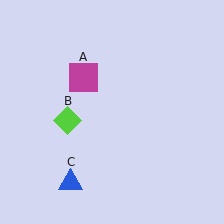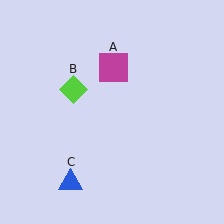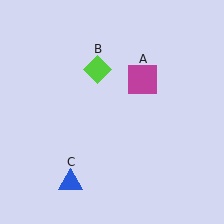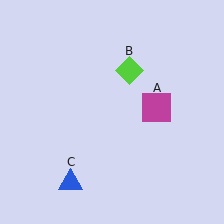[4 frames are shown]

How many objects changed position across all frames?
2 objects changed position: magenta square (object A), lime diamond (object B).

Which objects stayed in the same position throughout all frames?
Blue triangle (object C) remained stationary.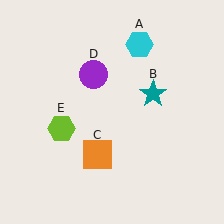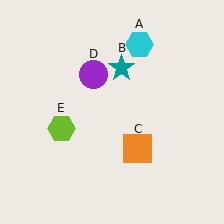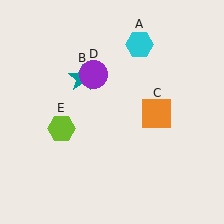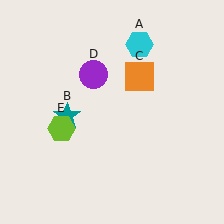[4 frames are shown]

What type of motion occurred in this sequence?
The teal star (object B), orange square (object C) rotated counterclockwise around the center of the scene.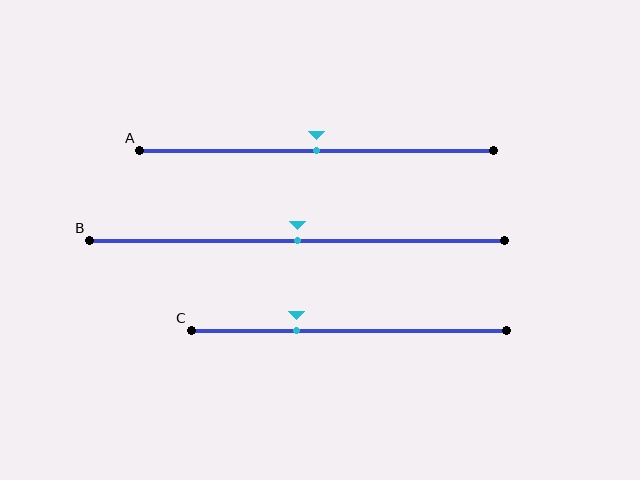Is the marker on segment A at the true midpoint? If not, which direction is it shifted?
Yes, the marker on segment A is at the true midpoint.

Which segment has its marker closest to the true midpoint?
Segment A has its marker closest to the true midpoint.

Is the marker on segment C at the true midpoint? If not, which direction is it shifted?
No, the marker on segment C is shifted to the left by about 17% of the segment length.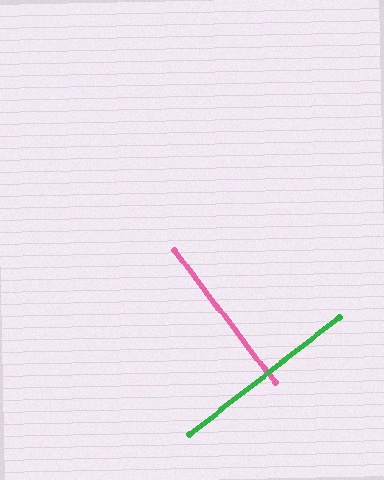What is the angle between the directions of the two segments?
Approximately 89 degrees.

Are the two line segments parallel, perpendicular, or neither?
Perpendicular — they meet at approximately 89°.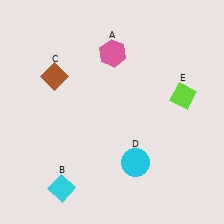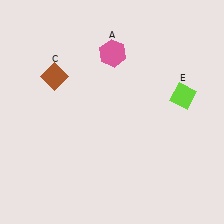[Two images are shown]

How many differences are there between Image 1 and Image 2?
There are 2 differences between the two images.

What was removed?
The cyan circle (D), the cyan diamond (B) were removed in Image 2.